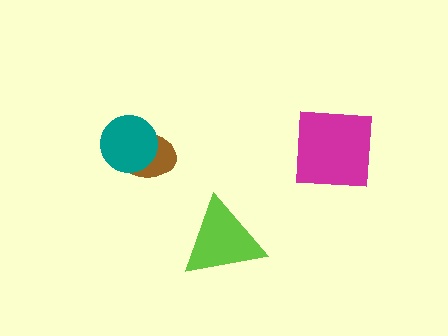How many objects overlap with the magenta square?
0 objects overlap with the magenta square.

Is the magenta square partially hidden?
No, no other shape covers it.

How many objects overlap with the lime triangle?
0 objects overlap with the lime triangle.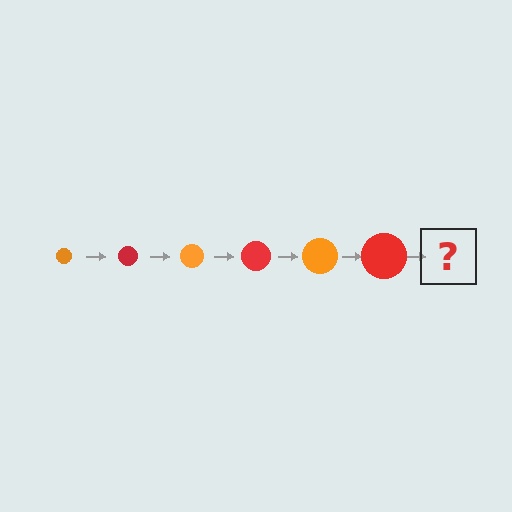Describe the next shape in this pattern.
It should be an orange circle, larger than the previous one.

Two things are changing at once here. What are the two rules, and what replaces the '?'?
The two rules are that the circle grows larger each step and the color cycles through orange and red. The '?' should be an orange circle, larger than the previous one.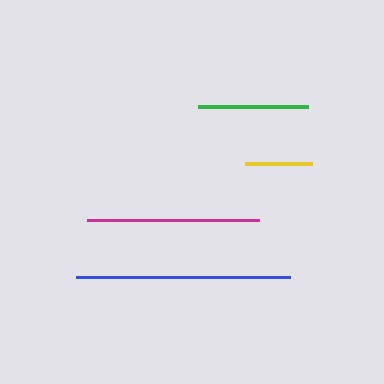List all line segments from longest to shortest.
From longest to shortest: blue, magenta, green, yellow.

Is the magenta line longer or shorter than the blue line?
The blue line is longer than the magenta line.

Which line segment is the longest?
The blue line is the longest at approximately 213 pixels.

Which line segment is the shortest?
The yellow line is the shortest at approximately 68 pixels.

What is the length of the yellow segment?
The yellow segment is approximately 68 pixels long.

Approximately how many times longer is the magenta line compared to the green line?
The magenta line is approximately 1.6 times the length of the green line.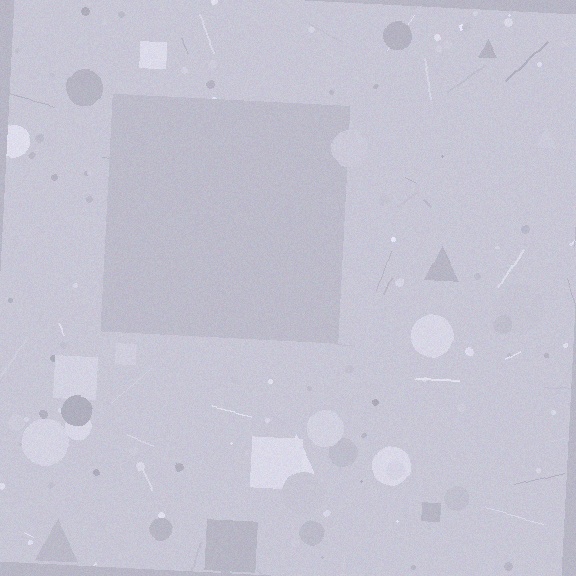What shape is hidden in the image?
A square is hidden in the image.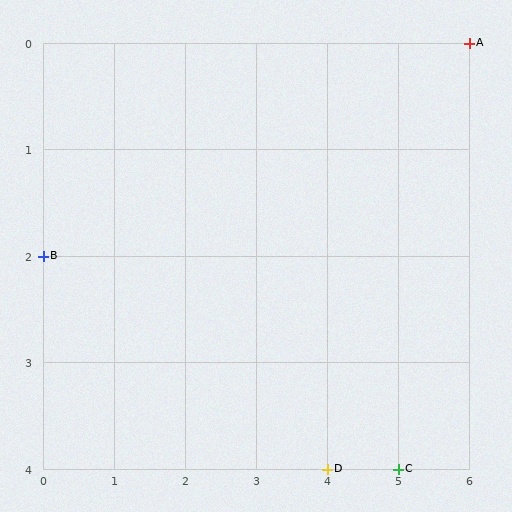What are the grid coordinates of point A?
Point A is at grid coordinates (6, 0).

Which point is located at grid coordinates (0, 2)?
Point B is at (0, 2).